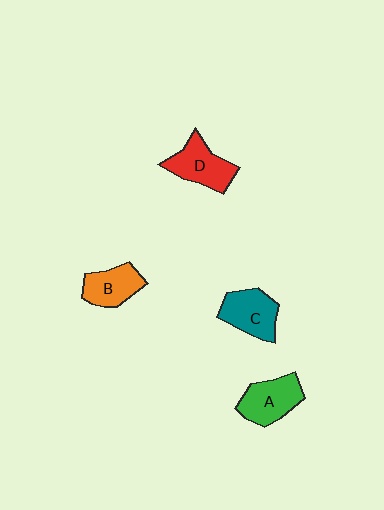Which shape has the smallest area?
Shape B (orange).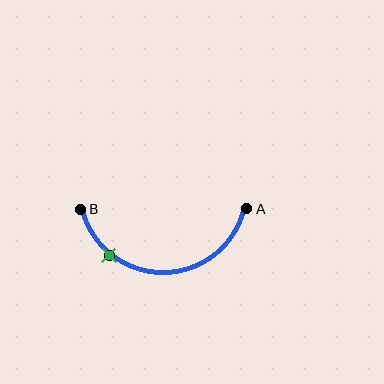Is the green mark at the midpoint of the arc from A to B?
No. The green mark lies on the arc but is closer to endpoint B. The arc midpoint would be at the point on the curve equidistant along the arc from both A and B.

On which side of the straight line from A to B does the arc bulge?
The arc bulges below the straight line connecting A and B.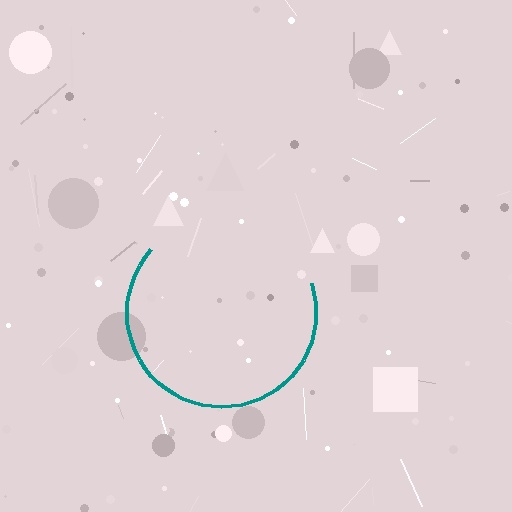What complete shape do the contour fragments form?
The contour fragments form a circle.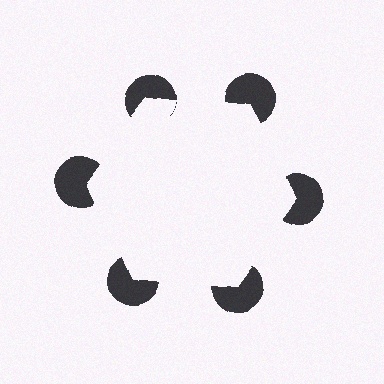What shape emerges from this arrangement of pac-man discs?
An illusory hexagon — its edges are inferred from the aligned wedge cuts in the pac-man discs, not physically drawn.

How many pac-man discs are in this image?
There are 6 — one at each vertex of the illusory hexagon.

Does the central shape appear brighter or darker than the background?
It typically appears slightly brighter than the background, even though no actual brightness change is drawn.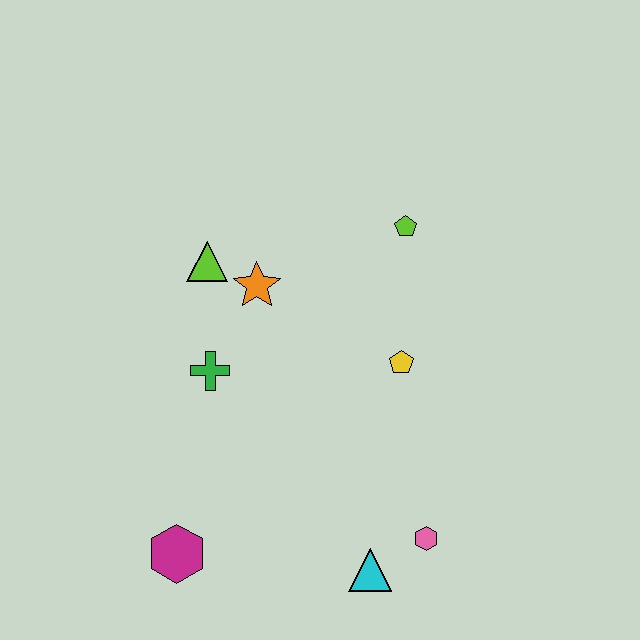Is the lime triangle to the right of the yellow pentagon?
No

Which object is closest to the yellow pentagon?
The lime pentagon is closest to the yellow pentagon.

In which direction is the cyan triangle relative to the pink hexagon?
The cyan triangle is to the left of the pink hexagon.